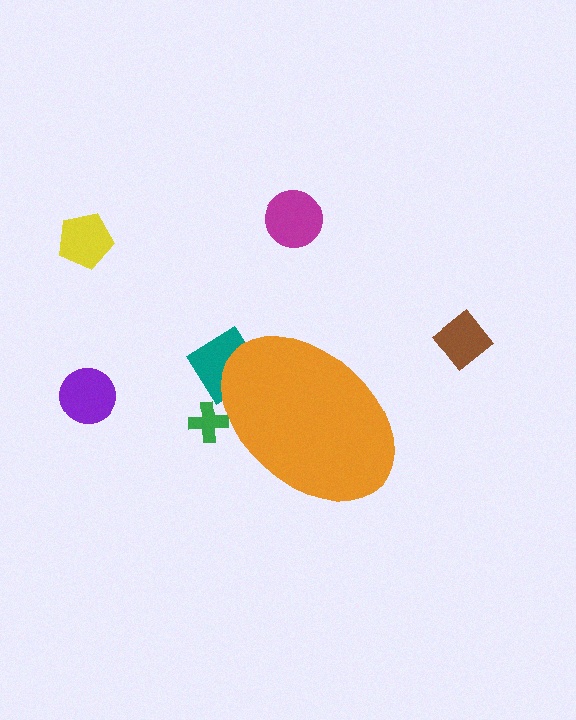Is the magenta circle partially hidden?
No, the magenta circle is fully visible.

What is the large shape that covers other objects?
An orange ellipse.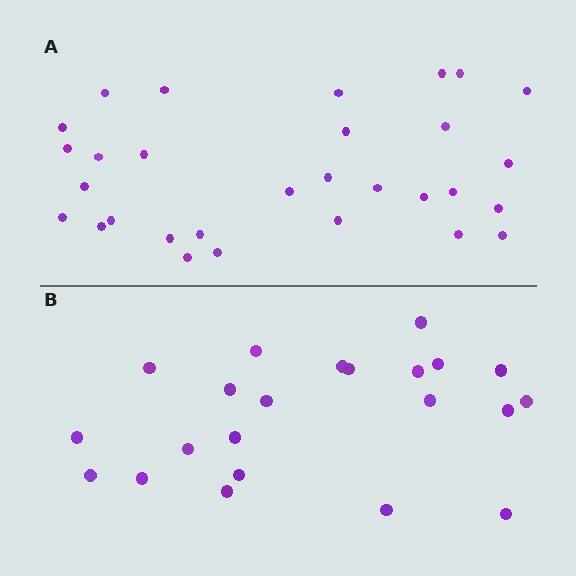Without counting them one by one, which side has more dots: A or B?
Region A (the top region) has more dots.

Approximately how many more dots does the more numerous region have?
Region A has roughly 8 or so more dots than region B.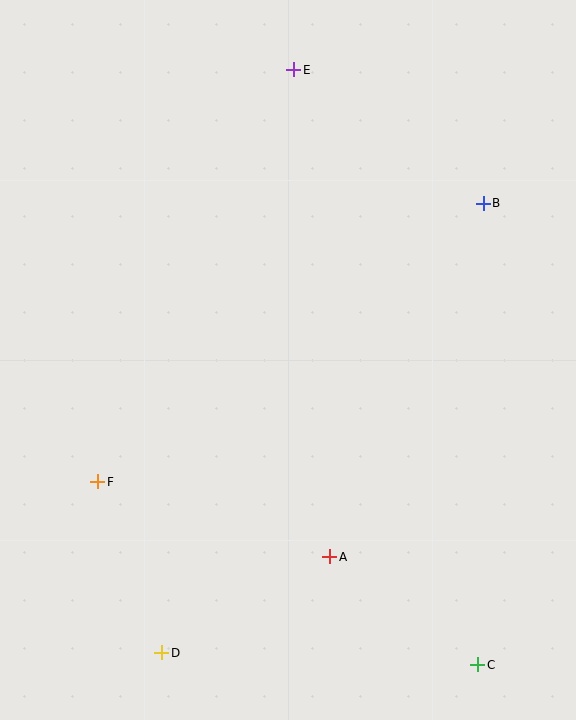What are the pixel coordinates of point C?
Point C is at (478, 665).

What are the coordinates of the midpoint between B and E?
The midpoint between B and E is at (389, 137).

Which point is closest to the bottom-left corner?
Point D is closest to the bottom-left corner.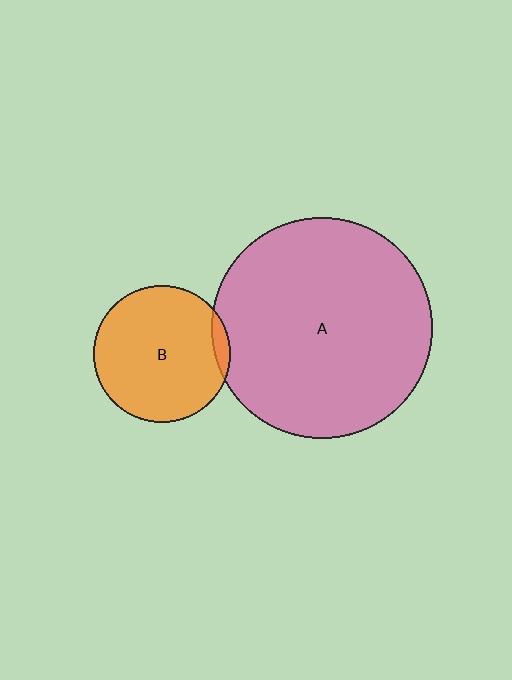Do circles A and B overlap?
Yes.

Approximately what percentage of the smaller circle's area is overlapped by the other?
Approximately 5%.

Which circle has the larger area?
Circle A (pink).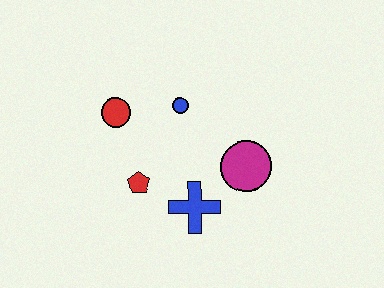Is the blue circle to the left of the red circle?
No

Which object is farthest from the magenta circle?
The red circle is farthest from the magenta circle.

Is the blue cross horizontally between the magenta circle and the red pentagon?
Yes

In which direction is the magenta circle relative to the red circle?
The magenta circle is to the right of the red circle.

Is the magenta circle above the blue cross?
Yes